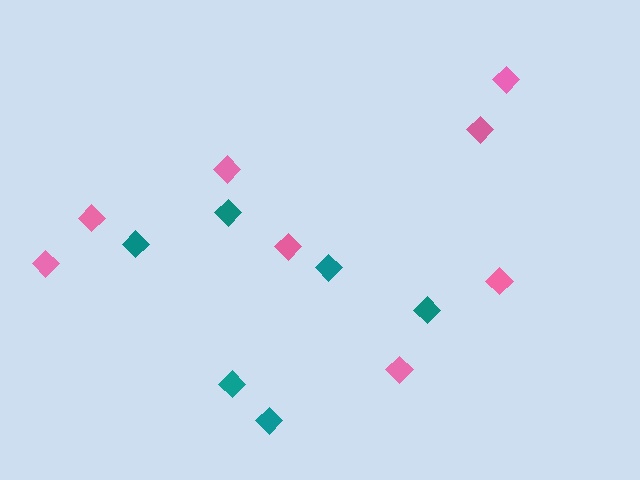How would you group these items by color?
There are 2 groups: one group of teal diamonds (6) and one group of pink diamonds (8).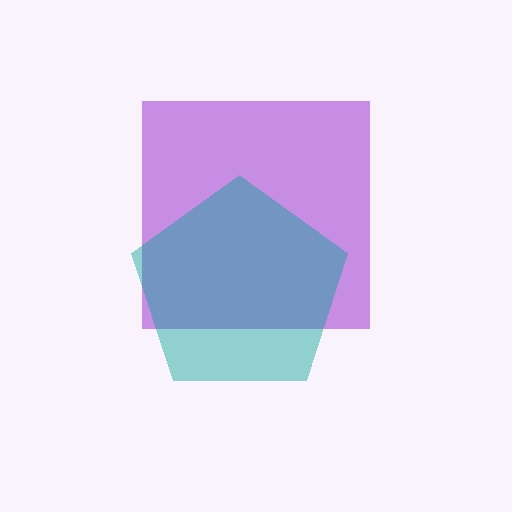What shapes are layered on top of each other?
The layered shapes are: a purple square, a teal pentagon.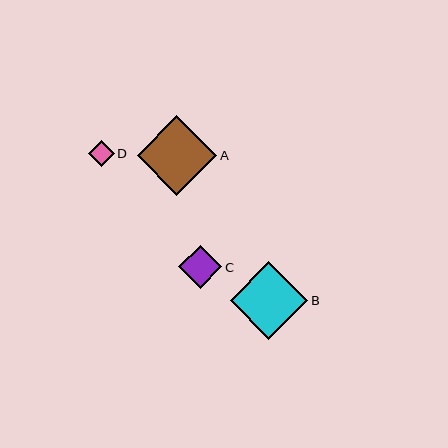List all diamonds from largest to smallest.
From largest to smallest: A, B, C, D.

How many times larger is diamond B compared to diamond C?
Diamond B is approximately 1.8 times the size of diamond C.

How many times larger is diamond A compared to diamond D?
Diamond A is approximately 3.1 times the size of diamond D.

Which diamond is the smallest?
Diamond D is the smallest with a size of approximately 26 pixels.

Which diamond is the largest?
Diamond A is the largest with a size of approximately 80 pixels.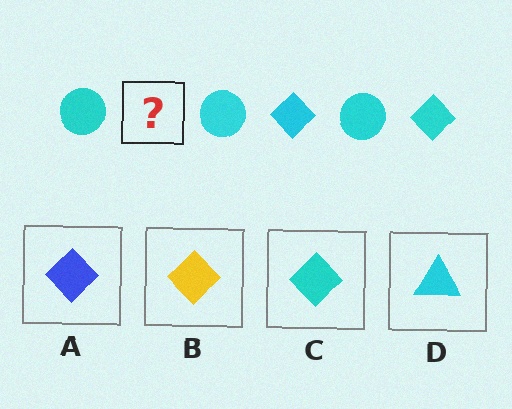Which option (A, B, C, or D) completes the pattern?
C.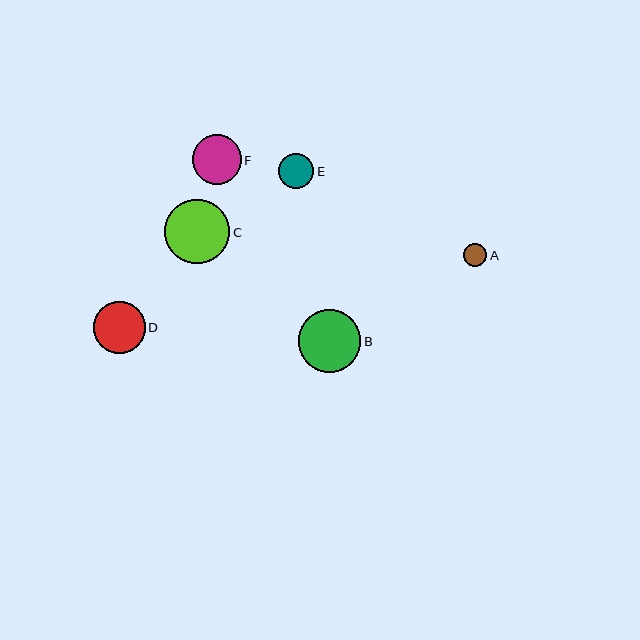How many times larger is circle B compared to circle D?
Circle B is approximately 1.2 times the size of circle D.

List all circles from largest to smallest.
From largest to smallest: C, B, D, F, E, A.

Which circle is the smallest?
Circle A is the smallest with a size of approximately 23 pixels.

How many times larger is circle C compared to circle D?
Circle C is approximately 1.3 times the size of circle D.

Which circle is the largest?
Circle C is the largest with a size of approximately 65 pixels.